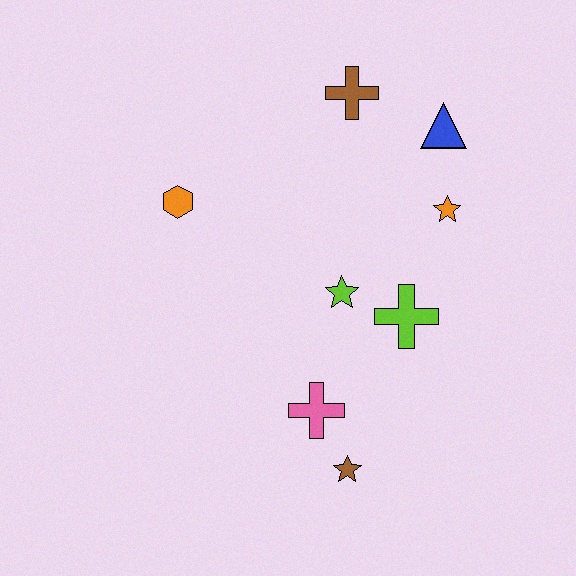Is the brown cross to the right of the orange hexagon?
Yes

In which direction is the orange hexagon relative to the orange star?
The orange hexagon is to the left of the orange star.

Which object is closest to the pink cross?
The brown star is closest to the pink cross.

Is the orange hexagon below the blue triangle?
Yes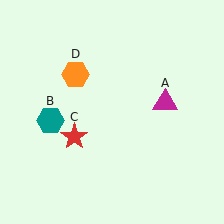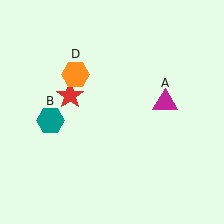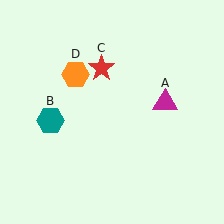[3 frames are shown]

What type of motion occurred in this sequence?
The red star (object C) rotated clockwise around the center of the scene.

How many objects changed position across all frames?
1 object changed position: red star (object C).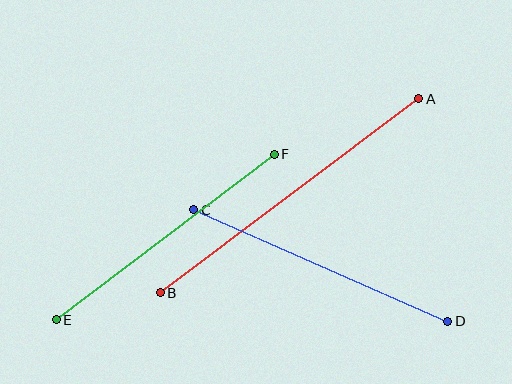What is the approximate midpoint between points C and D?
The midpoint is at approximately (321, 265) pixels.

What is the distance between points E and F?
The distance is approximately 274 pixels.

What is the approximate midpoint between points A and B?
The midpoint is at approximately (290, 196) pixels.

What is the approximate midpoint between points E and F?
The midpoint is at approximately (165, 237) pixels.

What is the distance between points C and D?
The distance is approximately 277 pixels.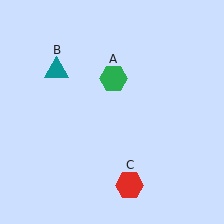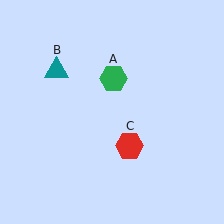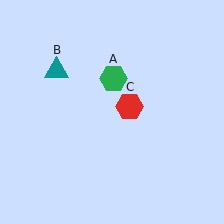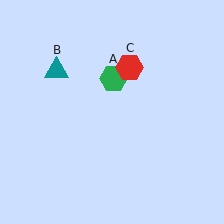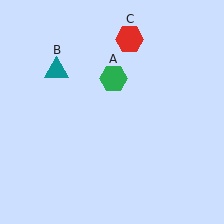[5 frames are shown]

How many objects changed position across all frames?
1 object changed position: red hexagon (object C).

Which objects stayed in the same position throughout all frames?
Green hexagon (object A) and teal triangle (object B) remained stationary.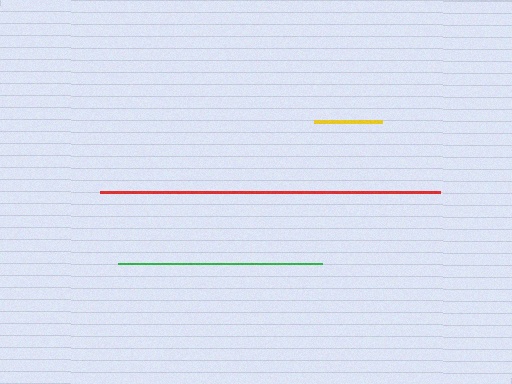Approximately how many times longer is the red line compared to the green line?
The red line is approximately 1.7 times the length of the green line.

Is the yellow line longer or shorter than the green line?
The green line is longer than the yellow line.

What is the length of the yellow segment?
The yellow segment is approximately 68 pixels long.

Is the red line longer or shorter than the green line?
The red line is longer than the green line.